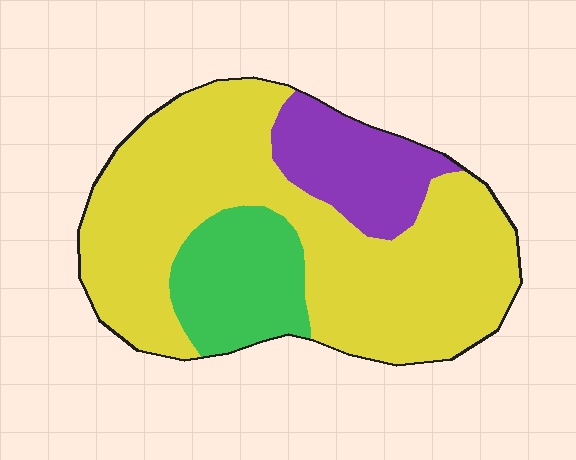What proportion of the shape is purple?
Purple takes up about one sixth (1/6) of the shape.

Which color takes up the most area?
Yellow, at roughly 65%.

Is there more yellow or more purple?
Yellow.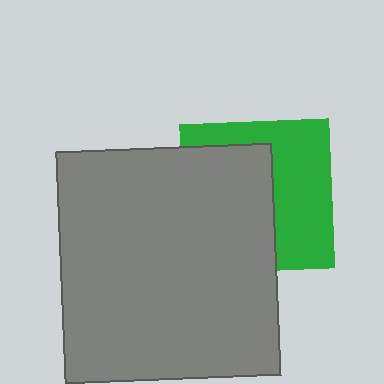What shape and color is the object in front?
The object in front is a gray rectangle.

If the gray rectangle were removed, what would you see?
You would see the complete green square.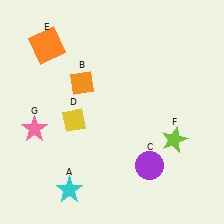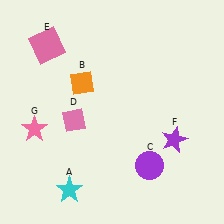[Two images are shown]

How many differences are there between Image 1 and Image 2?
There are 3 differences between the two images.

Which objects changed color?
D changed from yellow to pink. E changed from orange to pink. F changed from lime to purple.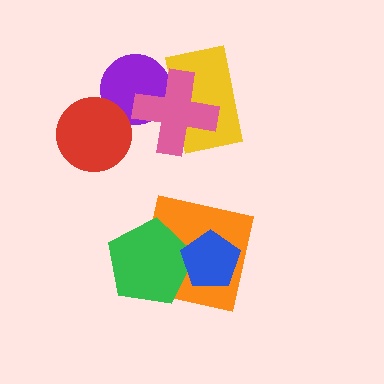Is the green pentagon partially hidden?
Yes, it is partially covered by another shape.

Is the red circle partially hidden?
No, no other shape covers it.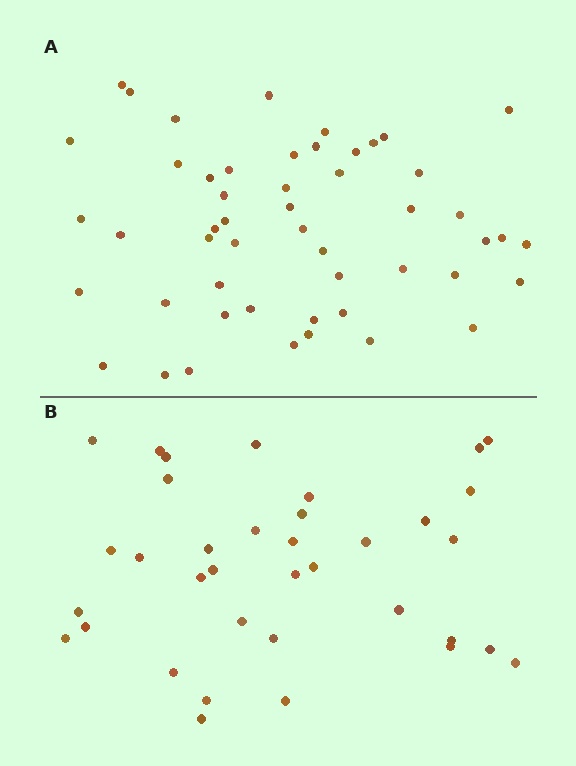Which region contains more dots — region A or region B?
Region A (the top region) has more dots.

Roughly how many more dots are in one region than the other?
Region A has approximately 15 more dots than region B.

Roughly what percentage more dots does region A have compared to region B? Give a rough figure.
About 40% more.